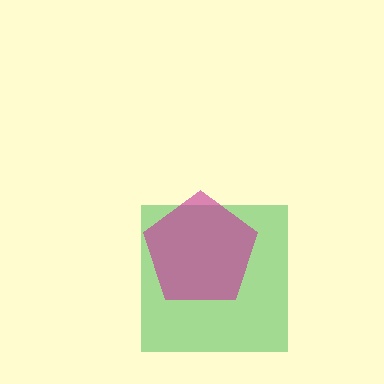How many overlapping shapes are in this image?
There are 2 overlapping shapes in the image.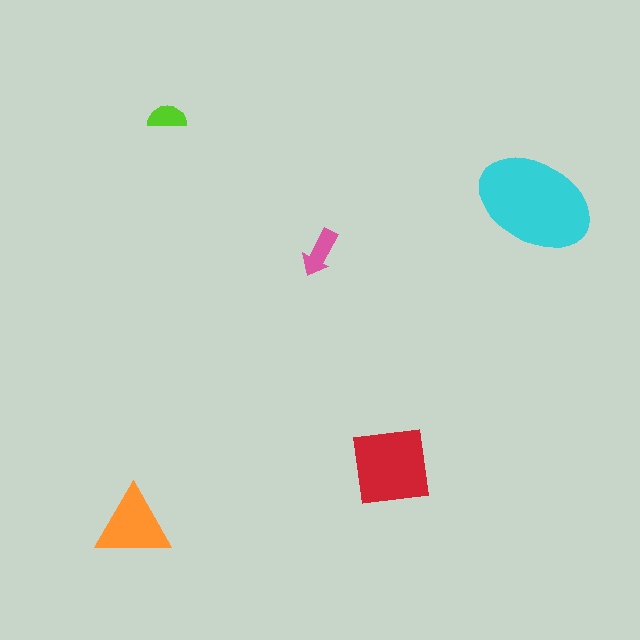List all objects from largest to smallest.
The cyan ellipse, the red square, the orange triangle, the pink arrow, the lime semicircle.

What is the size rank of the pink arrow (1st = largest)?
4th.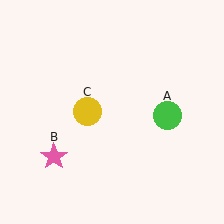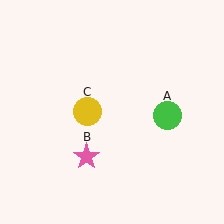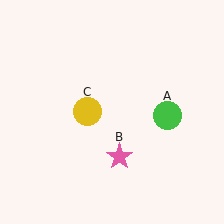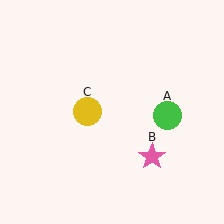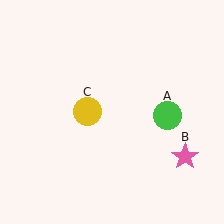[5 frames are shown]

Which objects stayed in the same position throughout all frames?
Green circle (object A) and yellow circle (object C) remained stationary.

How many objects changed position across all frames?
1 object changed position: pink star (object B).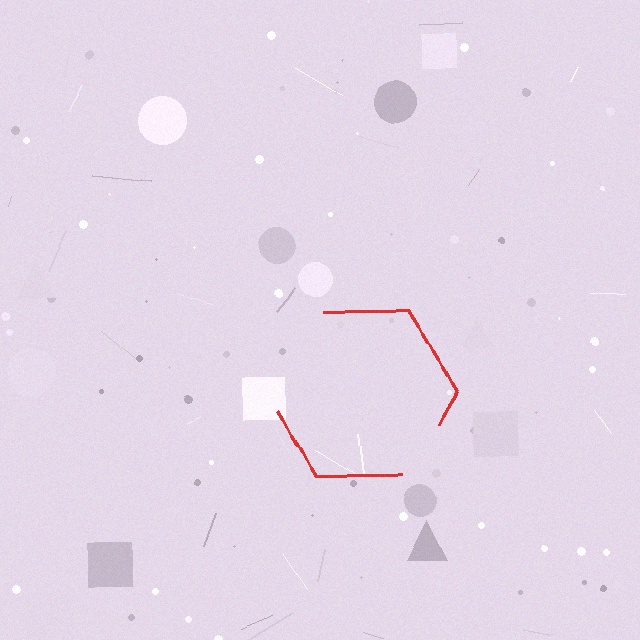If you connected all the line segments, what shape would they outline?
They would outline a hexagon.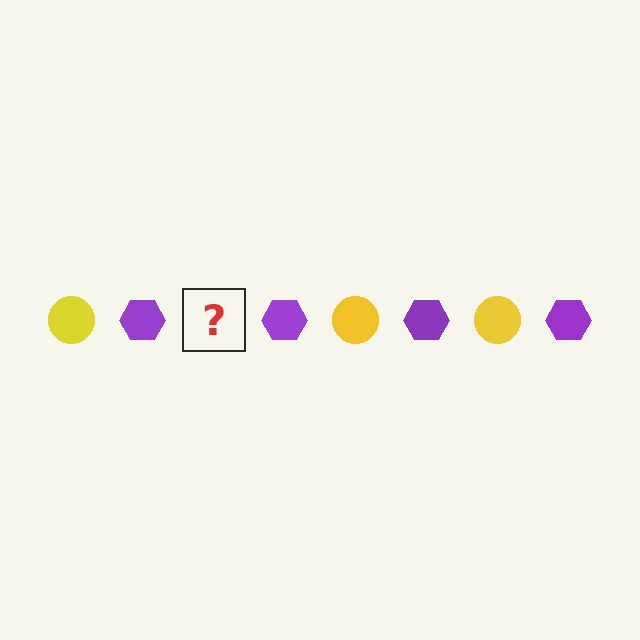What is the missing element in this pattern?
The missing element is a yellow circle.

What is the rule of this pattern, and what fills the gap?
The rule is that the pattern alternates between yellow circle and purple hexagon. The gap should be filled with a yellow circle.